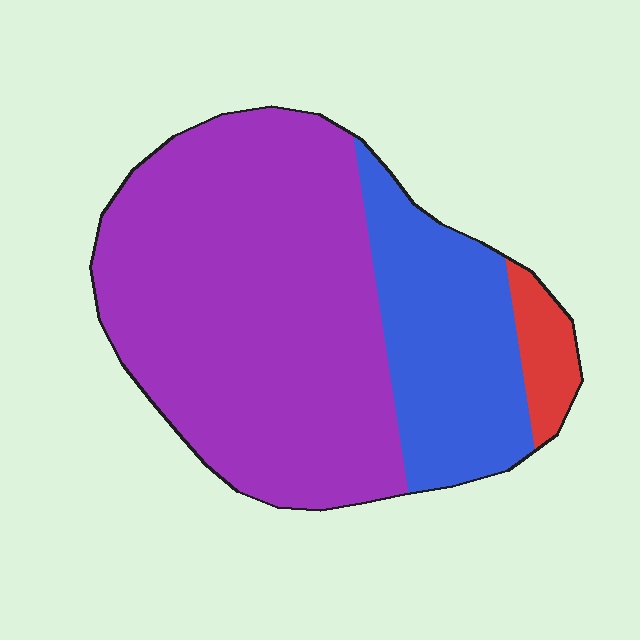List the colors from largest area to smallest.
From largest to smallest: purple, blue, red.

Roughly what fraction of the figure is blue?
Blue takes up between a sixth and a third of the figure.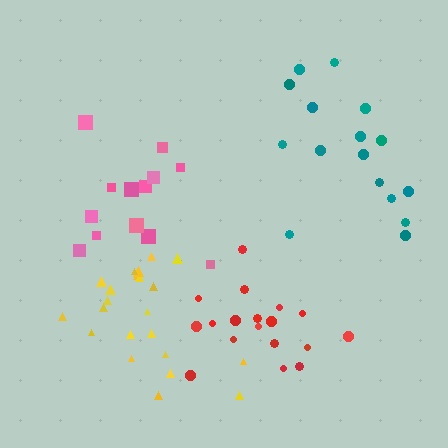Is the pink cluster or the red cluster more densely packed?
Red.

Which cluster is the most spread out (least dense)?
Teal.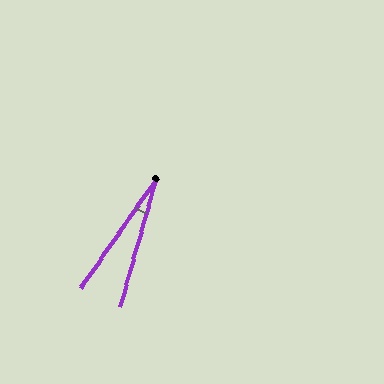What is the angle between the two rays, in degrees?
Approximately 19 degrees.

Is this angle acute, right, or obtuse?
It is acute.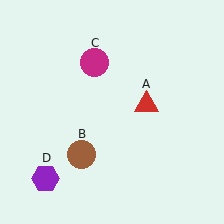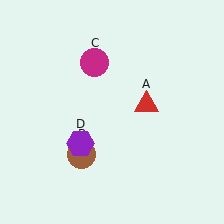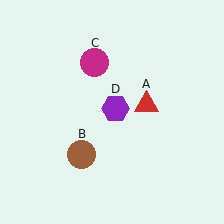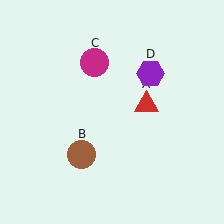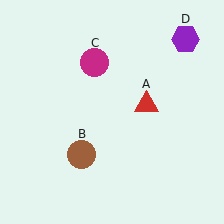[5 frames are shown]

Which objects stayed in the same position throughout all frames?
Red triangle (object A) and brown circle (object B) and magenta circle (object C) remained stationary.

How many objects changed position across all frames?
1 object changed position: purple hexagon (object D).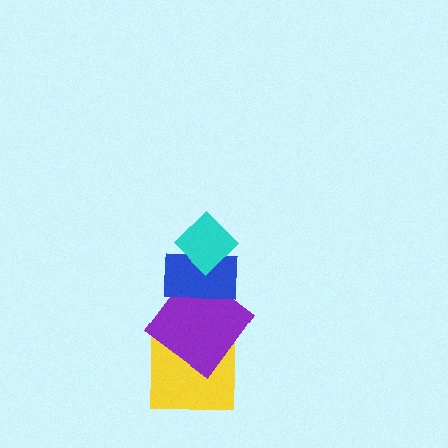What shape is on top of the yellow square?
The purple diamond is on top of the yellow square.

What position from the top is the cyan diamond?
The cyan diamond is 1st from the top.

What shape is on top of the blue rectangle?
The cyan diamond is on top of the blue rectangle.